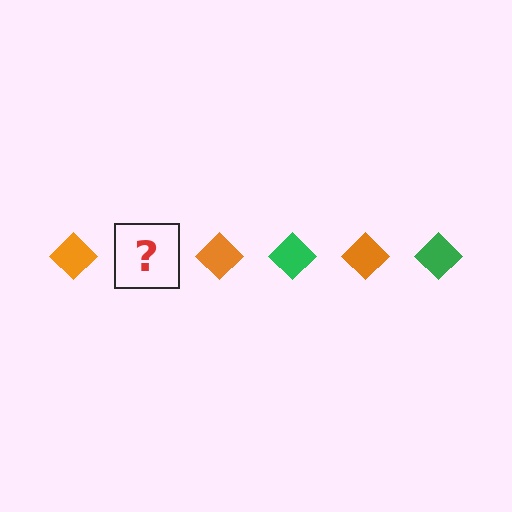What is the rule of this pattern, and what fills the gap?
The rule is that the pattern cycles through orange, green diamonds. The gap should be filled with a green diamond.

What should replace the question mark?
The question mark should be replaced with a green diamond.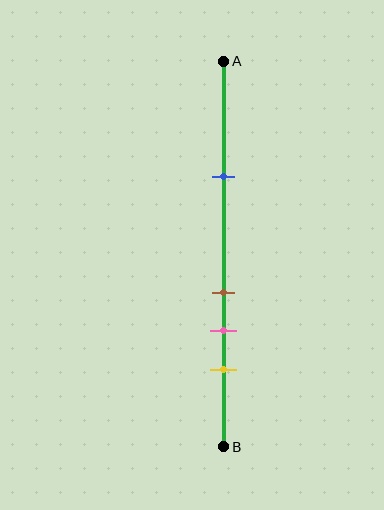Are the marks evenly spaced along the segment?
No, the marks are not evenly spaced.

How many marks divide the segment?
There are 4 marks dividing the segment.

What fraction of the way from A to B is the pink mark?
The pink mark is approximately 70% (0.7) of the way from A to B.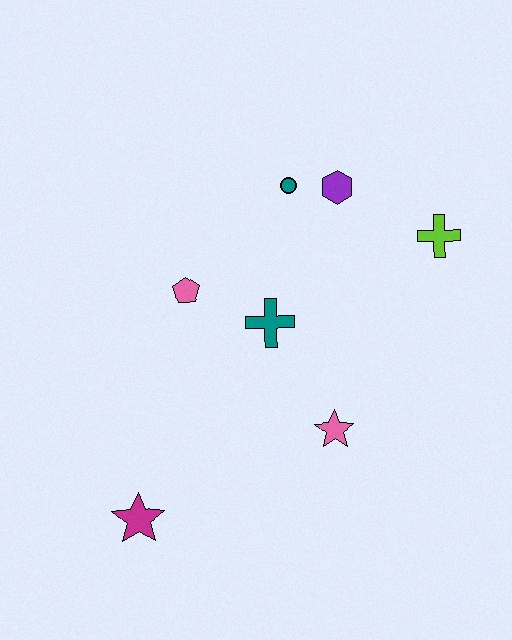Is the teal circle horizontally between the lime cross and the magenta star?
Yes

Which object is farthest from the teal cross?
The magenta star is farthest from the teal cross.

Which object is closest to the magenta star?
The pink star is closest to the magenta star.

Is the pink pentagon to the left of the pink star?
Yes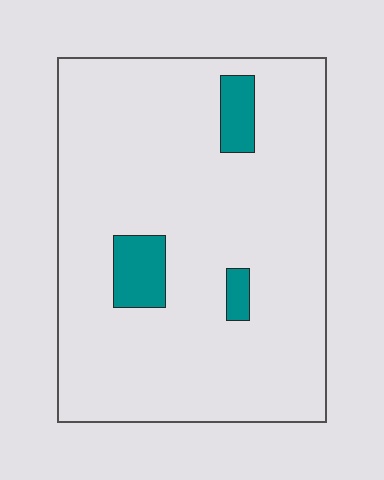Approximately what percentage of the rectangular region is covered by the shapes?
Approximately 10%.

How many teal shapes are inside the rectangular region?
3.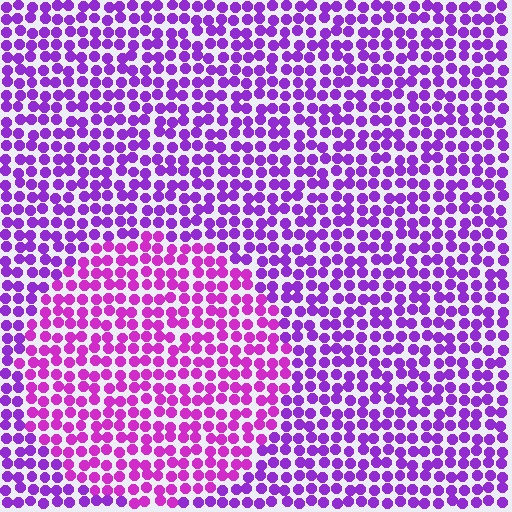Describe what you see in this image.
The image is filled with small purple elements in a uniform arrangement. A circle-shaped region is visible where the elements are tinted to a slightly different hue, forming a subtle color boundary.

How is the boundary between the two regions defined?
The boundary is defined purely by a slight shift in hue (about 25 degrees). Spacing, size, and orientation are identical on both sides.